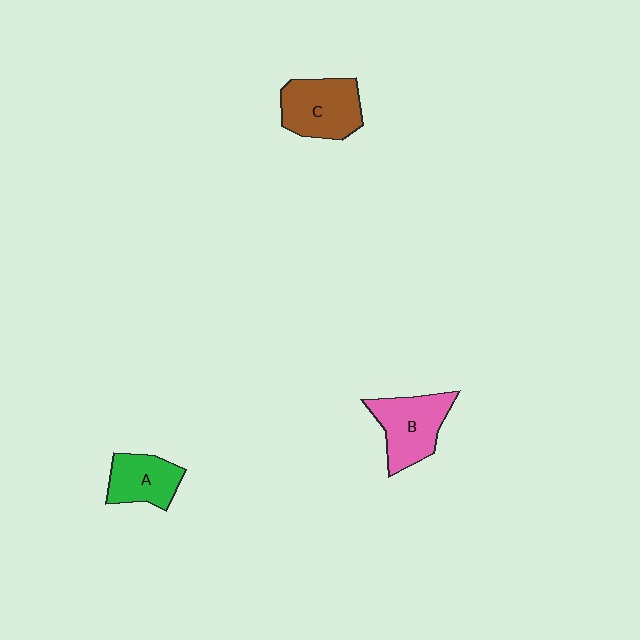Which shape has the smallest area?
Shape A (green).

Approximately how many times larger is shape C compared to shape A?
Approximately 1.3 times.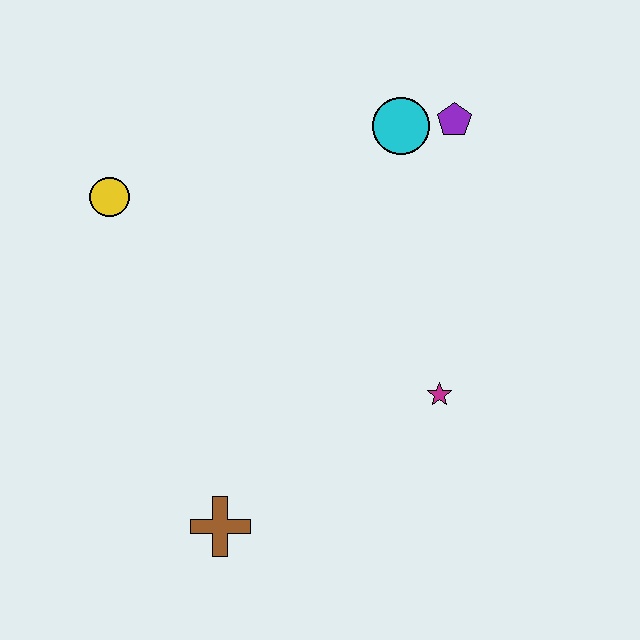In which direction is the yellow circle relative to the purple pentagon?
The yellow circle is to the left of the purple pentagon.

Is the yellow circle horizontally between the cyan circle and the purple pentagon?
No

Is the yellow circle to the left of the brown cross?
Yes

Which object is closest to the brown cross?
The magenta star is closest to the brown cross.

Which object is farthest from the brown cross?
The purple pentagon is farthest from the brown cross.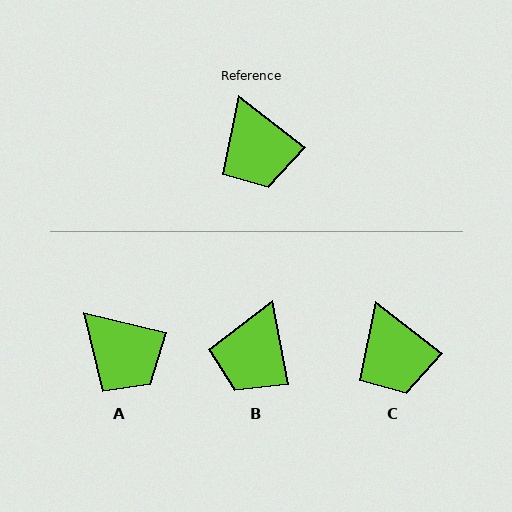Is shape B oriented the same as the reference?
No, it is off by about 41 degrees.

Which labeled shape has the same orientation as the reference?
C.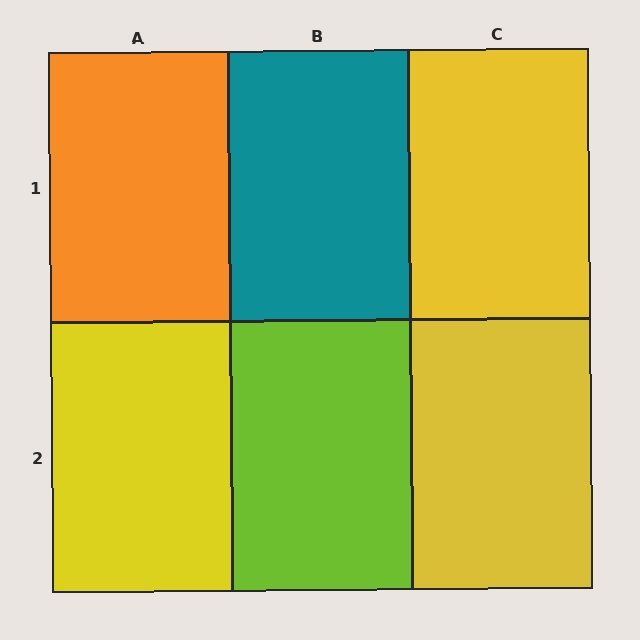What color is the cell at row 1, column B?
Teal.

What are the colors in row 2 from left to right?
Yellow, lime, yellow.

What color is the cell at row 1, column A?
Orange.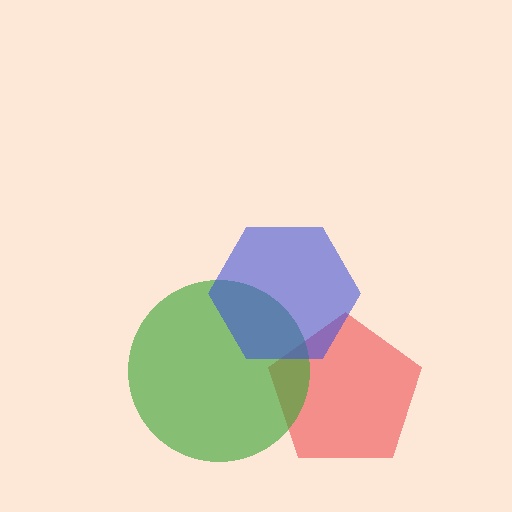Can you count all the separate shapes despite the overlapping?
Yes, there are 3 separate shapes.